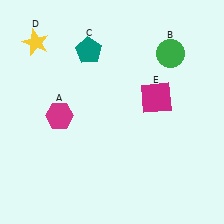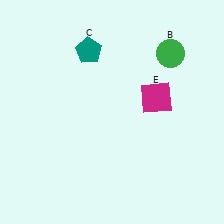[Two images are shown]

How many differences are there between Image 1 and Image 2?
There are 2 differences between the two images.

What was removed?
The yellow star (D), the magenta hexagon (A) were removed in Image 2.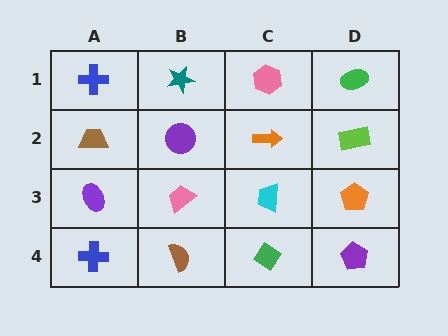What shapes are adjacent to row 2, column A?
A blue cross (row 1, column A), a purple ellipse (row 3, column A), a purple circle (row 2, column B).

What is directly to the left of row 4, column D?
A green diamond.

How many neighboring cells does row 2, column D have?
3.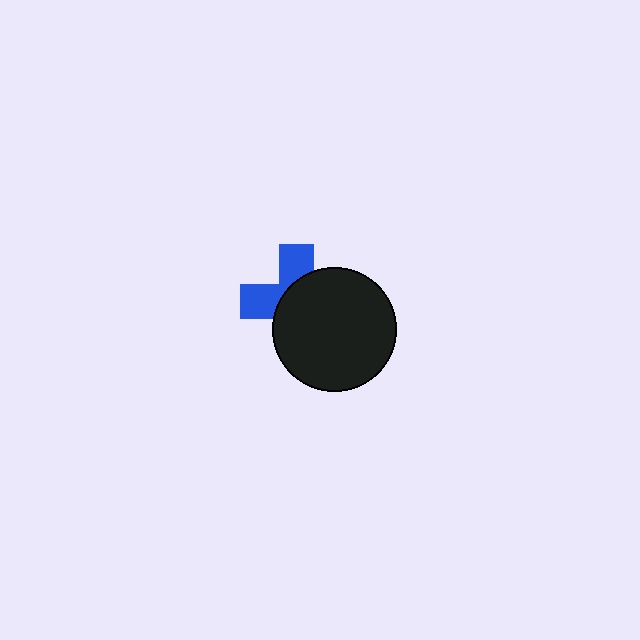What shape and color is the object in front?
The object in front is a black circle.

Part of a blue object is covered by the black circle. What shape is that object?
It is a cross.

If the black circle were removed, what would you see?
You would see the complete blue cross.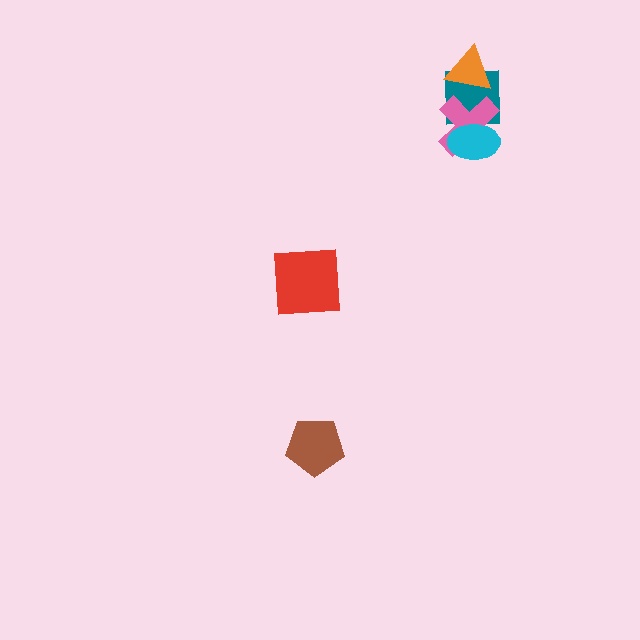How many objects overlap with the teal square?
3 objects overlap with the teal square.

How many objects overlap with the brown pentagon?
0 objects overlap with the brown pentagon.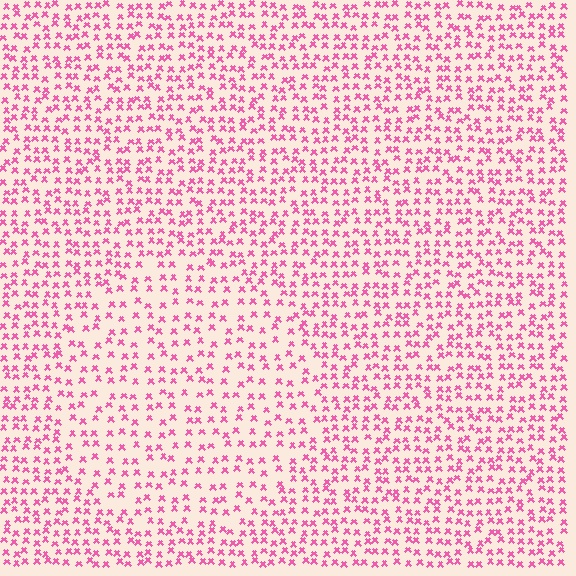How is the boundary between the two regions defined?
The boundary is defined by a change in element density (approximately 1.6x ratio). All elements are the same color, size, and shape.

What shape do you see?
I see a circle.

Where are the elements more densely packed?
The elements are more densely packed outside the circle boundary.